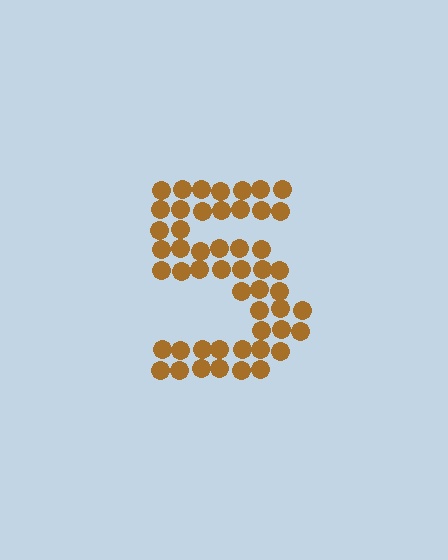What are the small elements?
The small elements are circles.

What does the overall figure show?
The overall figure shows the digit 5.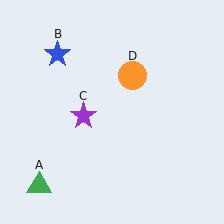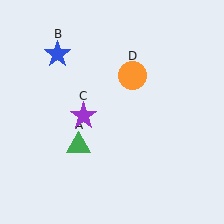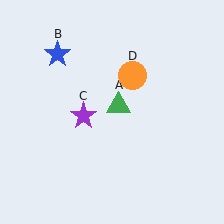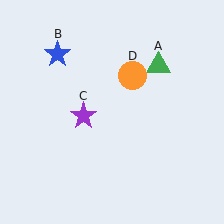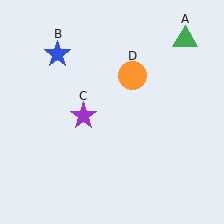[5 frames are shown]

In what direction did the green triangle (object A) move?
The green triangle (object A) moved up and to the right.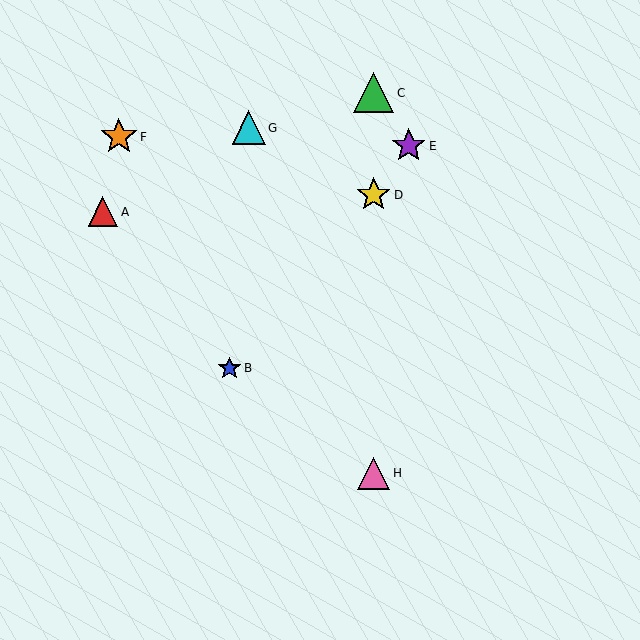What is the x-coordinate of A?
Object A is at x≈103.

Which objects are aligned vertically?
Objects C, D, H are aligned vertically.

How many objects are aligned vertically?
3 objects (C, D, H) are aligned vertically.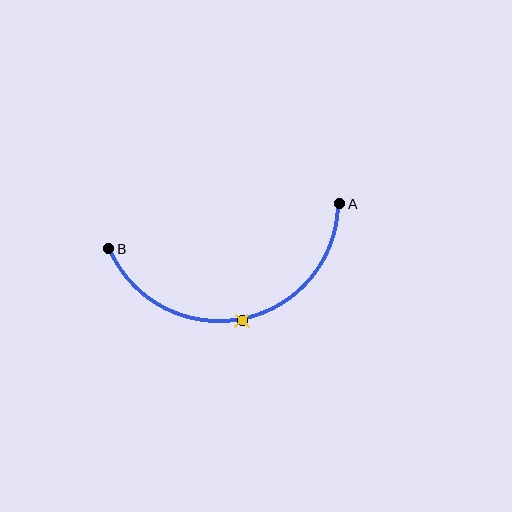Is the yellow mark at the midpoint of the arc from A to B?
Yes. The yellow mark lies on the arc at equal arc-length from both A and B — it is the arc midpoint.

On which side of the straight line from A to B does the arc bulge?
The arc bulges below the straight line connecting A and B.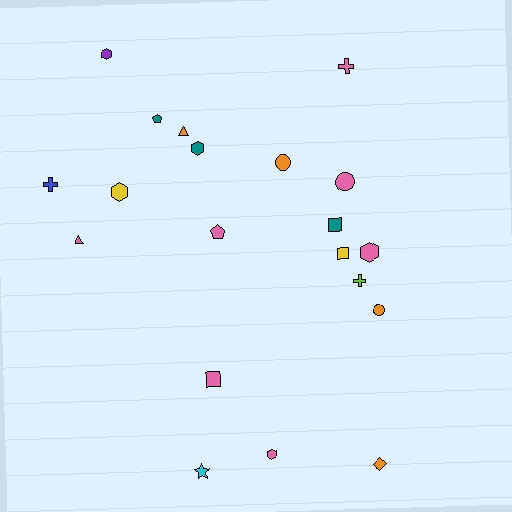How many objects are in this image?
There are 20 objects.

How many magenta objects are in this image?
There are no magenta objects.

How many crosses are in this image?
There are 3 crosses.